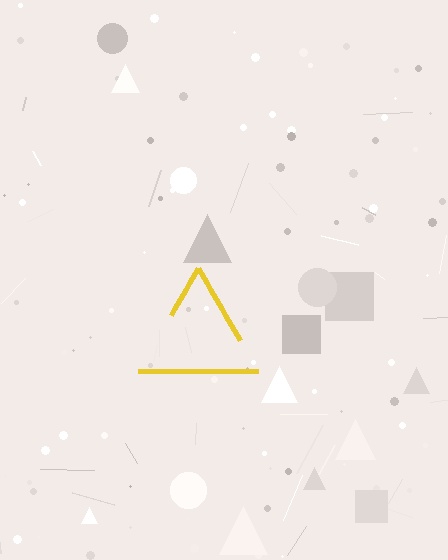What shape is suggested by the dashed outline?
The dashed outline suggests a triangle.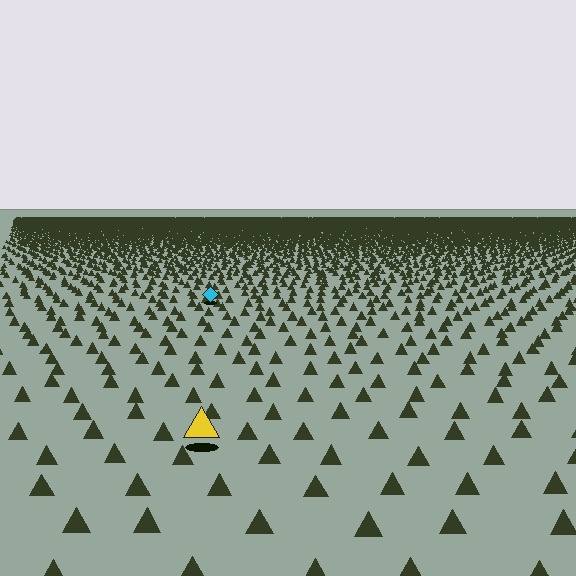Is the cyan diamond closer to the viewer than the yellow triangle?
No. The yellow triangle is closer — you can tell from the texture gradient: the ground texture is coarser near it.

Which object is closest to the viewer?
The yellow triangle is closest. The texture marks near it are larger and more spread out.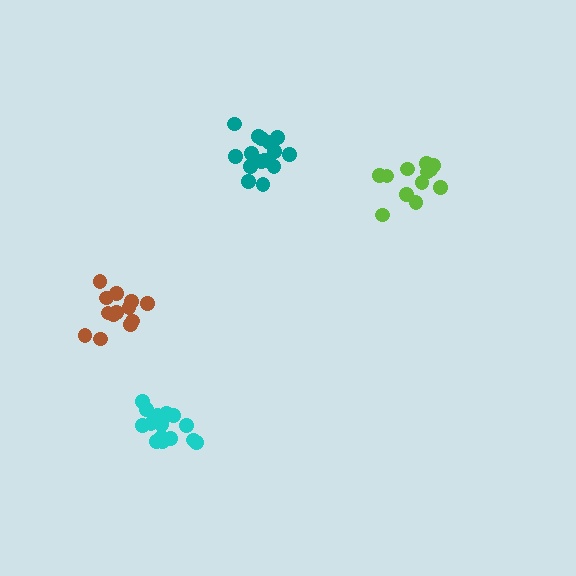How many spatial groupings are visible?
There are 4 spatial groupings.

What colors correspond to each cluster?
The clusters are colored: cyan, lime, brown, teal.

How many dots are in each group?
Group 1: 16 dots, Group 2: 12 dots, Group 3: 13 dots, Group 4: 15 dots (56 total).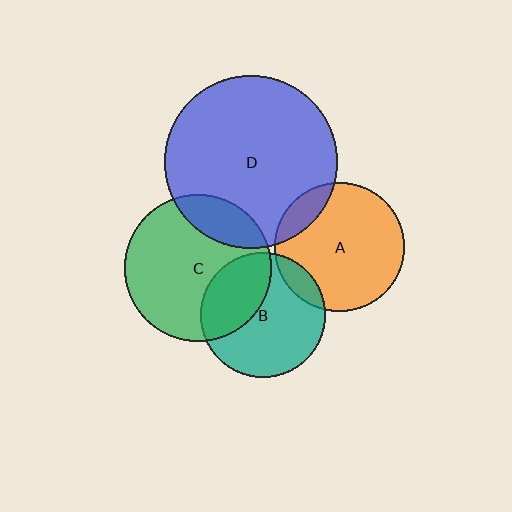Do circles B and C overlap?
Yes.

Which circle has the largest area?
Circle D (blue).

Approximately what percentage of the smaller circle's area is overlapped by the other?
Approximately 35%.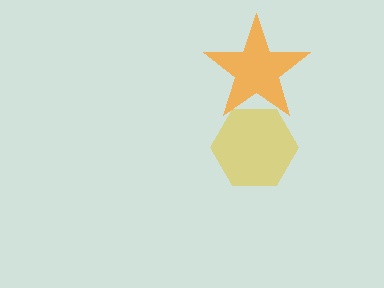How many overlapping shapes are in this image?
There are 2 overlapping shapes in the image.